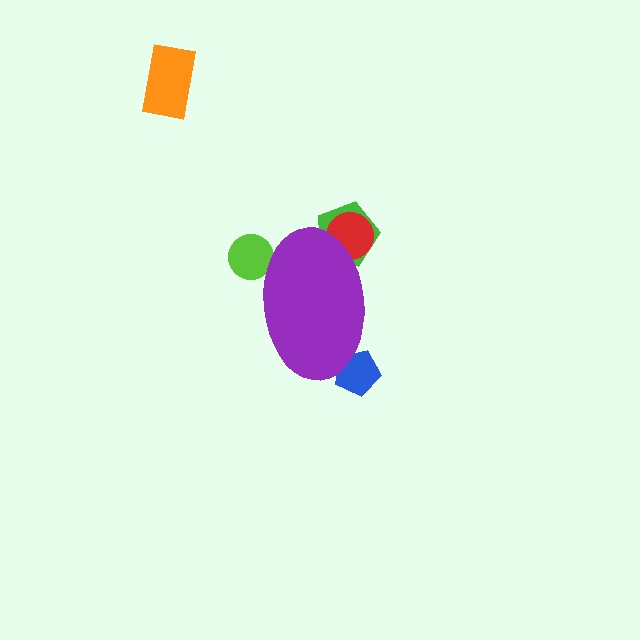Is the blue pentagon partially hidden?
Yes, the blue pentagon is partially hidden behind the purple ellipse.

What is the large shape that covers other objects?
A purple ellipse.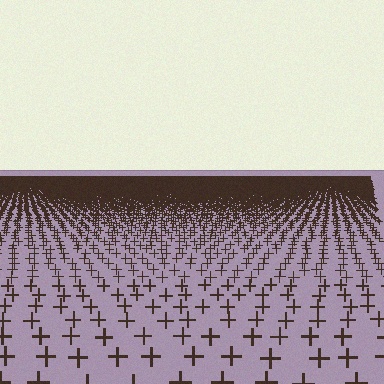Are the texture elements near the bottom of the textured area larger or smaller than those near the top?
Larger. Near the bottom, elements are closer to the viewer and appear at a bigger on-screen size.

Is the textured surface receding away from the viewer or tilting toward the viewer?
The surface is receding away from the viewer. Texture elements get smaller and denser toward the top.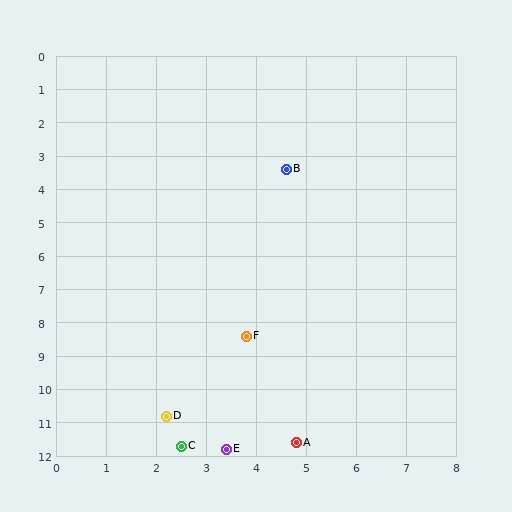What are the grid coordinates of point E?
Point E is at approximately (3.4, 11.8).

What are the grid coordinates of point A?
Point A is at approximately (4.8, 11.6).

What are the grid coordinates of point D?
Point D is at approximately (2.2, 10.8).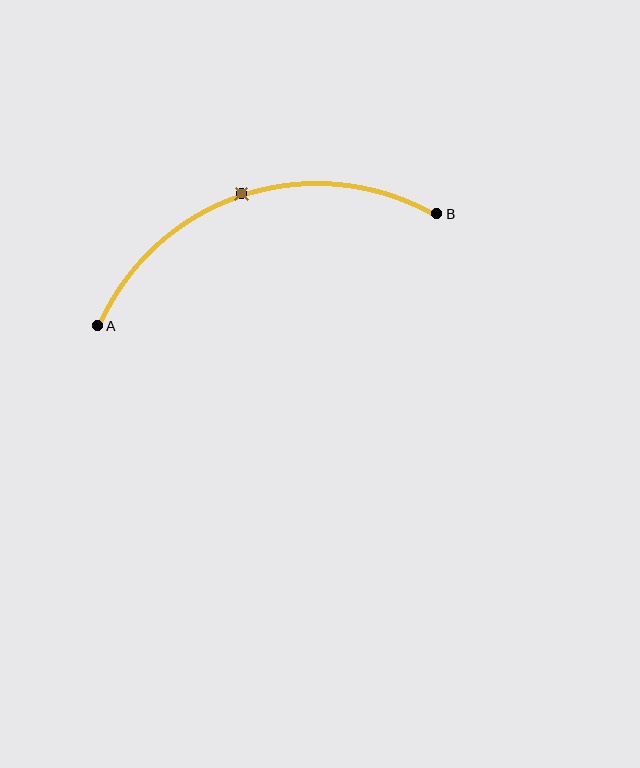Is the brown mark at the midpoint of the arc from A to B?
Yes. The brown mark lies on the arc at equal arc-length from both A and B — it is the arc midpoint.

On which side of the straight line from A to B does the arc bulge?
The arc bulges above the straight line connecting A and B.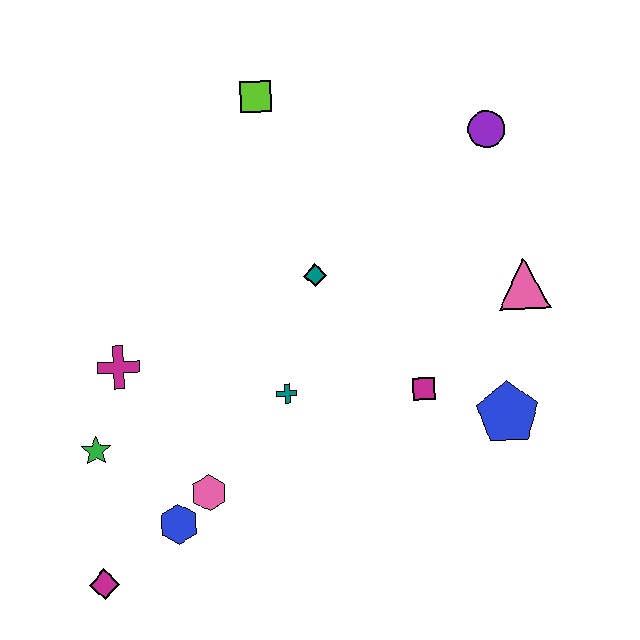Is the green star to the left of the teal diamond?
Yes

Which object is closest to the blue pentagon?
The magenta square is closest to the blue pentagon.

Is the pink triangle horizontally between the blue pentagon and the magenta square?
No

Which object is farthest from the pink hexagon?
The purple circle is farthest from the pink hexagon.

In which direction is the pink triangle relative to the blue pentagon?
The pink triangle is above the blue pentagon.